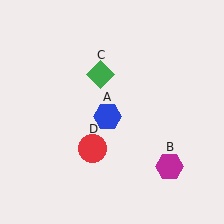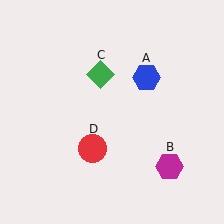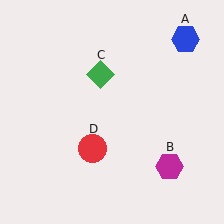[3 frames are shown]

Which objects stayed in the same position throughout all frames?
Magenta hexagon (object B) and green diamond (object C) and red circle (object D) remained stationary.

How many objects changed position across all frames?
1 object changed position: blue hexagon (object A).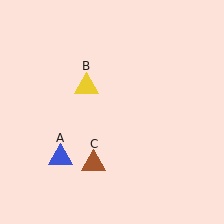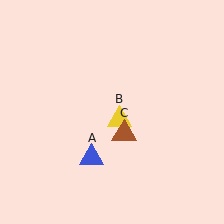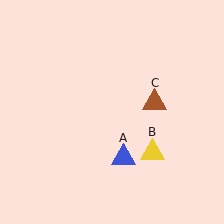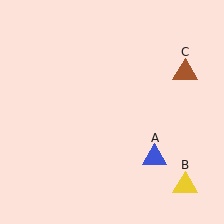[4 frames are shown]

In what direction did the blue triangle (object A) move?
The blue triangle (object A) moved right.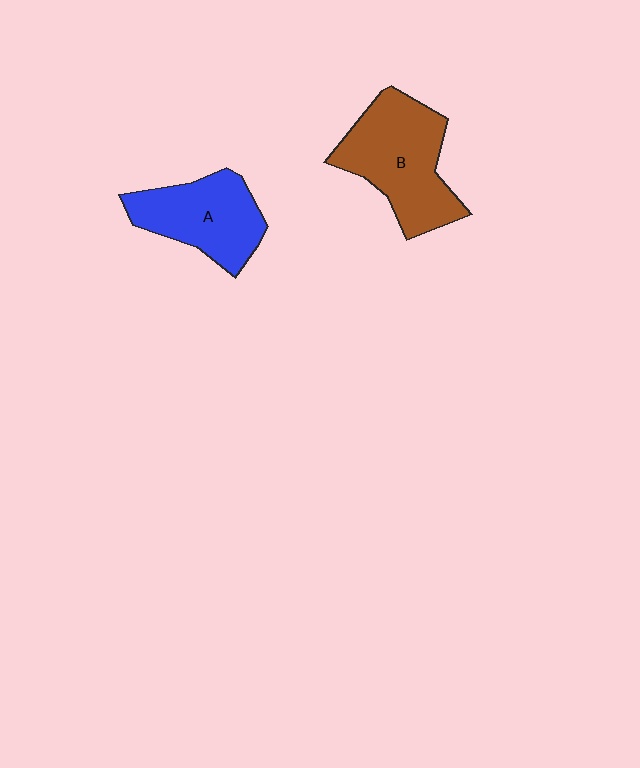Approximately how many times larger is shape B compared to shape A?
Approximately 1.3 times.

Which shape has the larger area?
Shape B (brown).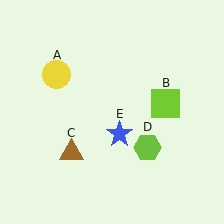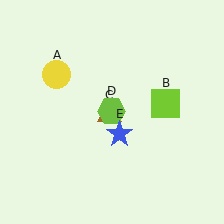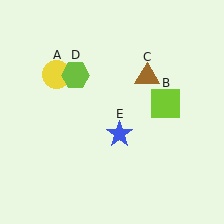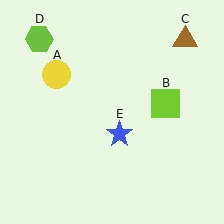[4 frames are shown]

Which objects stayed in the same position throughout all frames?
Yellow circle (object A) and lime square (object B) and blue star (object E) remained stationary.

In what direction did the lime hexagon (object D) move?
The lime hexagon (object D) moved up and to the left.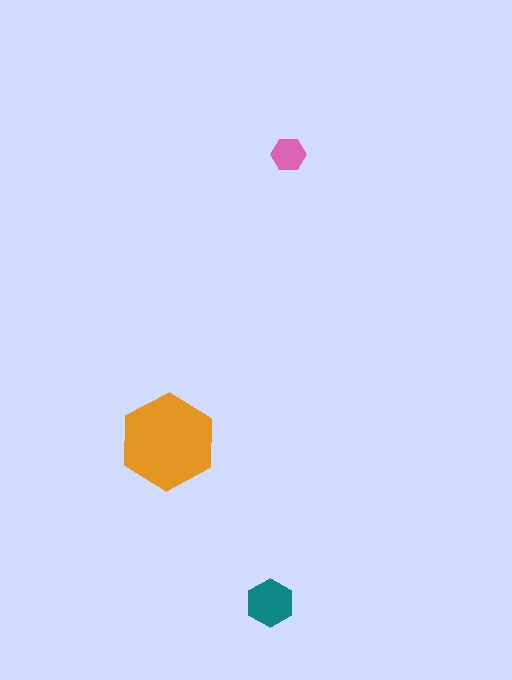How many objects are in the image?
There are 3 objects in the image.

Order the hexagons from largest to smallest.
the orange one, the teal one, the pink one.